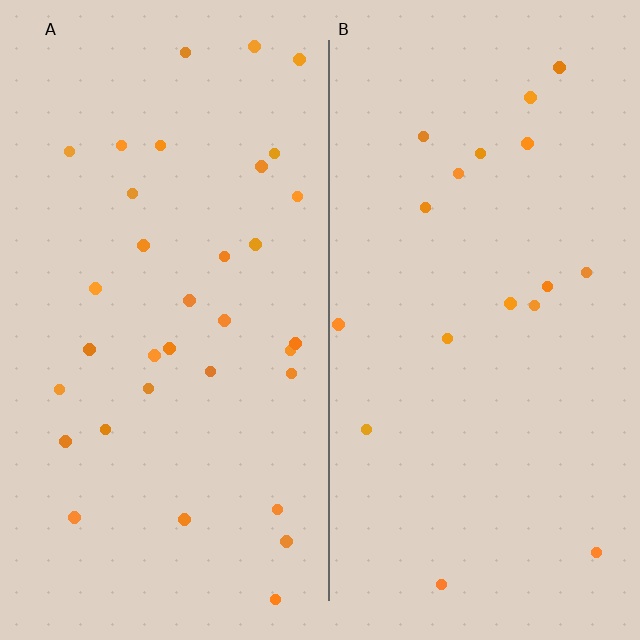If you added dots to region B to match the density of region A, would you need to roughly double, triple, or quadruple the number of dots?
Approximately double.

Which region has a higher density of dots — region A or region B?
A (the left).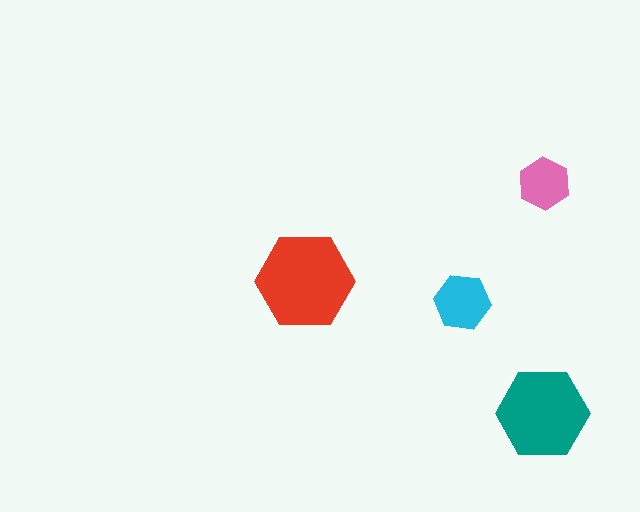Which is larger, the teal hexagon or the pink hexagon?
The teal one.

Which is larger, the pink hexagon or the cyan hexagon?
The cyan one.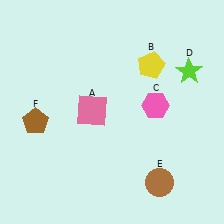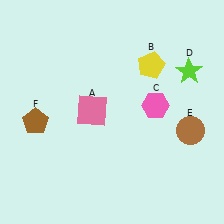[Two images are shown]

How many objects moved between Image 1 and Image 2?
1 object moved between the two images.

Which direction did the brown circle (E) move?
The brown circle (E) moved up.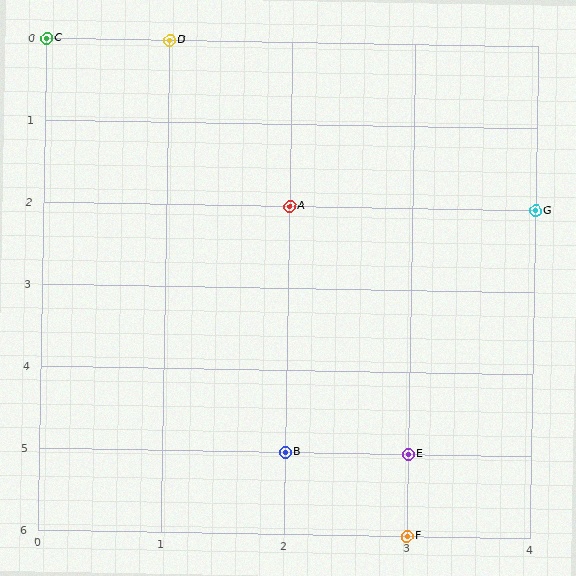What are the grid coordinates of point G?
Point G is at grid coordinates (4, 2).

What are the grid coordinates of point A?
Point A is at grid coordinates (2, 2).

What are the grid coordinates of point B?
Point B is at grid coordinates (2, 5).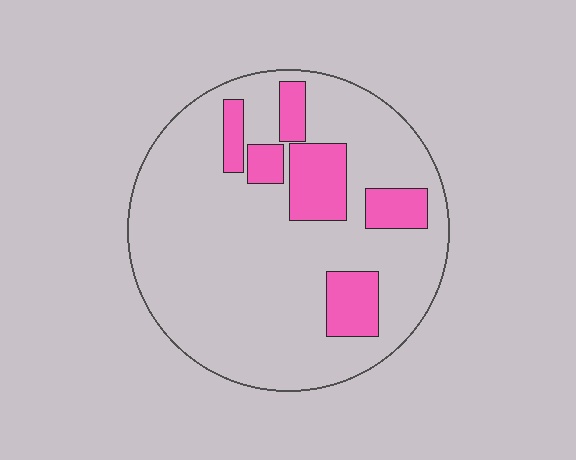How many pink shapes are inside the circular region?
6.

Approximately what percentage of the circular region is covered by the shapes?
Approximately 20%.